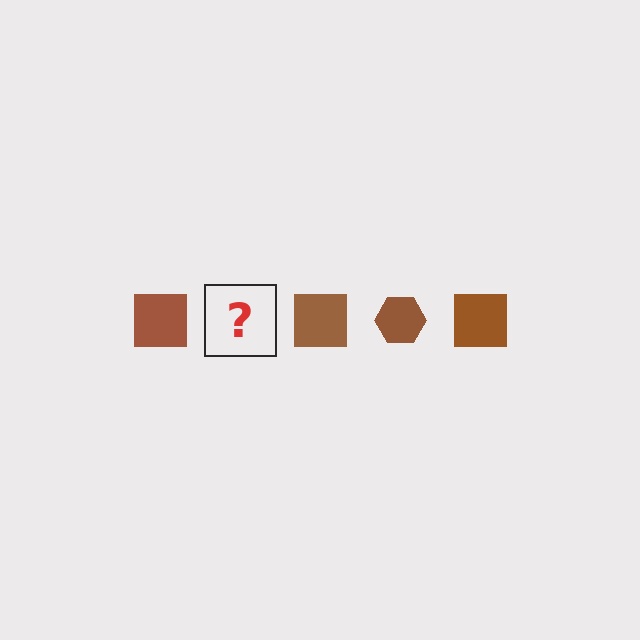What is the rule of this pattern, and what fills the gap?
The rule is that the pattern cycles through square, hexagon shapes in brown. The gap should be filled with a brown hexagon.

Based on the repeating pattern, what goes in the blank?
The blank should be a brown hexagon.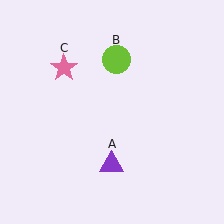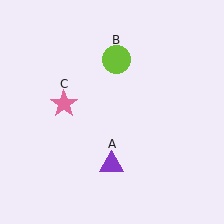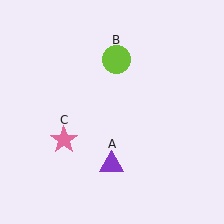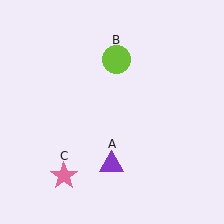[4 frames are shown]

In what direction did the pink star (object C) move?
The pink star (object C) moved down.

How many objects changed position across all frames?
1 object changed position: pink star (object C).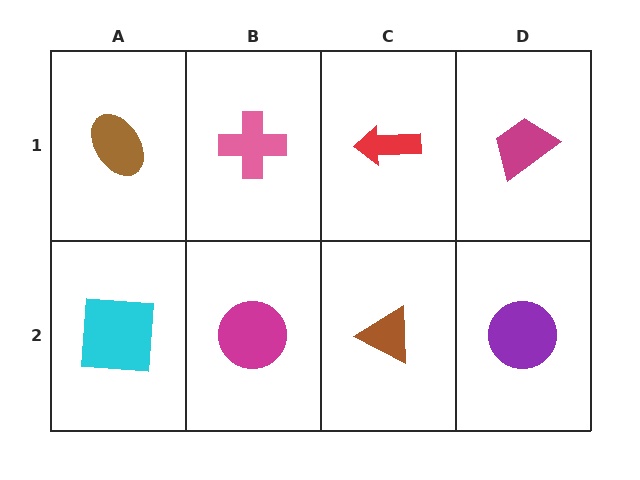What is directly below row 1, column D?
A purple circle.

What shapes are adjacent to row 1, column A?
A cyan square (row 2, column A), a pink cross (row 1, column B).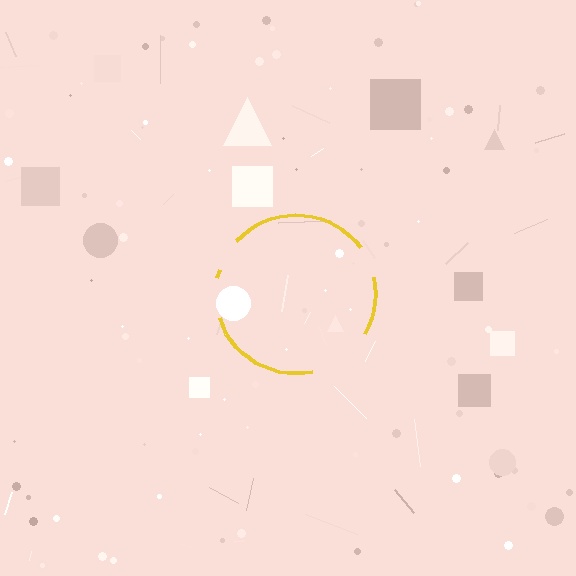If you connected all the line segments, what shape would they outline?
They would outline a circle.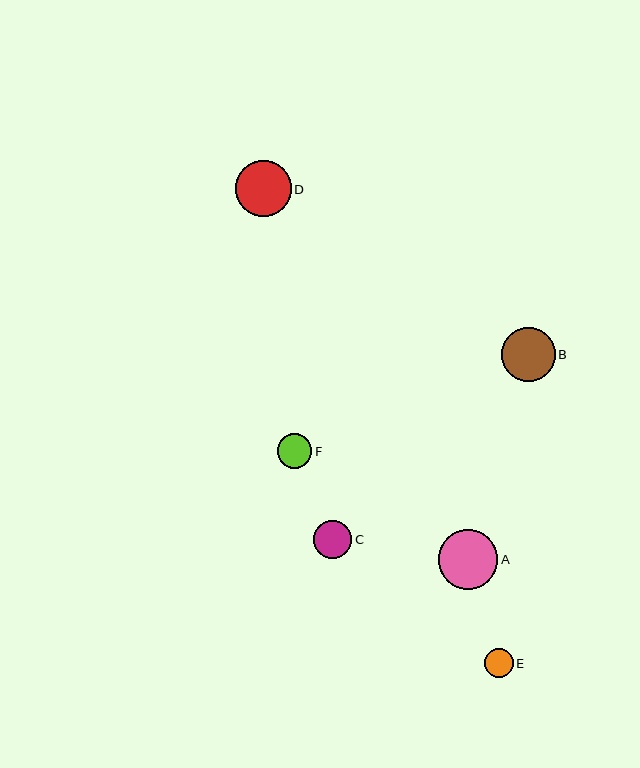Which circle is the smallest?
Circle E is the smallest with a size of approximately 29 pixels.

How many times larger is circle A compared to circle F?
Circle A is approximately 1.7 times the size of circle F.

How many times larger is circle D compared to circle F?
Circle D is approximately 1.6 times the size of circle F.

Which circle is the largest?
Circle A is the largest with a size of approximately 59 pixels.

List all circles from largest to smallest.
From largest to smallest: A, D, B, C, F, E.